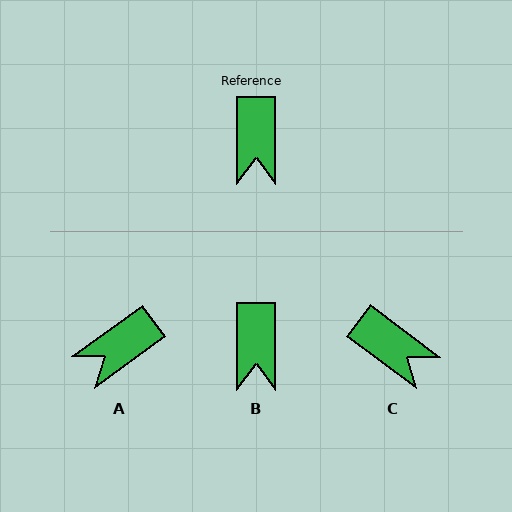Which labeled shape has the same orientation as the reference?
B.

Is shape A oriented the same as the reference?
No, it is off by about 54 degrees.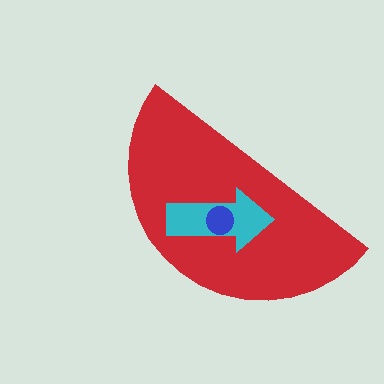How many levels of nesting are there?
3.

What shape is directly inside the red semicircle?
The cyan arrow.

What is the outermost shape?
The red semicircle.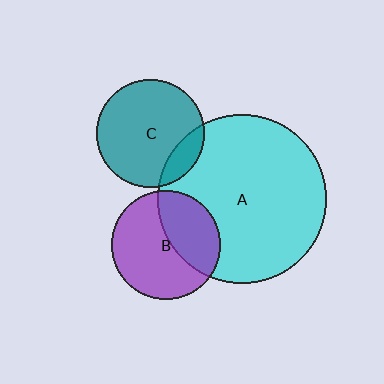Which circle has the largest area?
Circle A (cyan).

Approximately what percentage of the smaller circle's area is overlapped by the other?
Approximately 40%.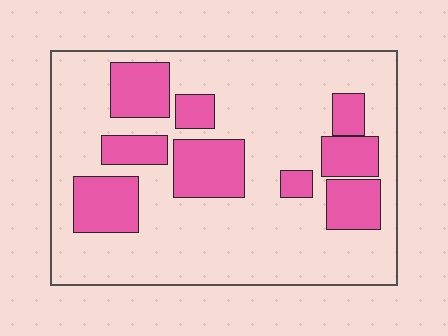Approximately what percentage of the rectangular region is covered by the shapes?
Approximately 25%.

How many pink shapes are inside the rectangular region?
9.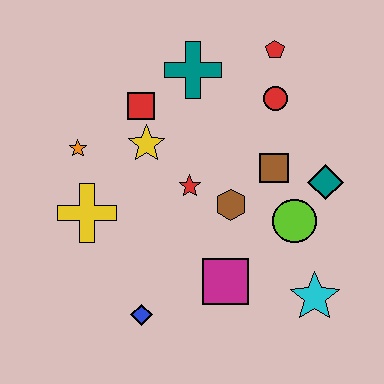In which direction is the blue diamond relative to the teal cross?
The blue diamond is below the teal cross.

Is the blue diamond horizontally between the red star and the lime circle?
No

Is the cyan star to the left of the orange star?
No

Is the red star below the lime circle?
No